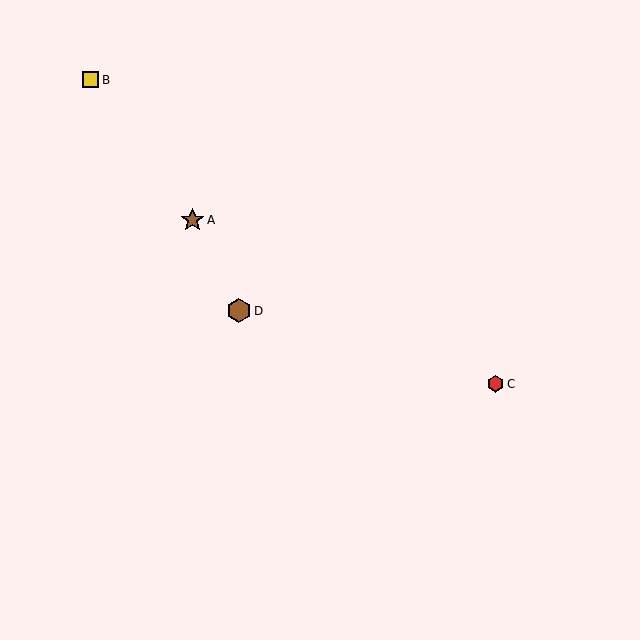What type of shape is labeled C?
Shape C is a red hexagon.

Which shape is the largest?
The brown hexagon (labeled D) is the largest.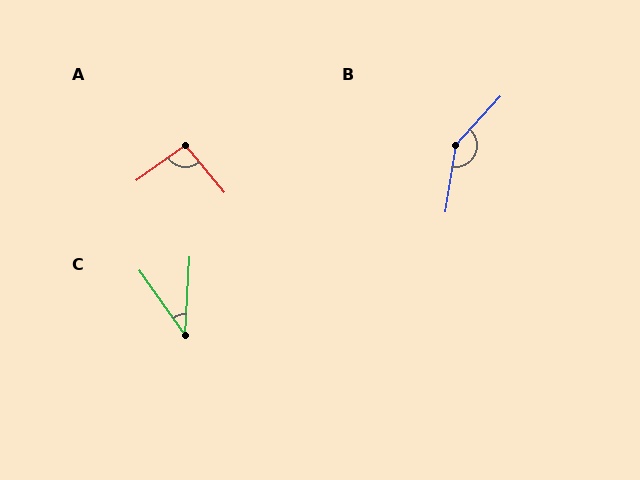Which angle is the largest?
B, at approximately 146 degrees.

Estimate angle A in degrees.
Approximately 94 degrees.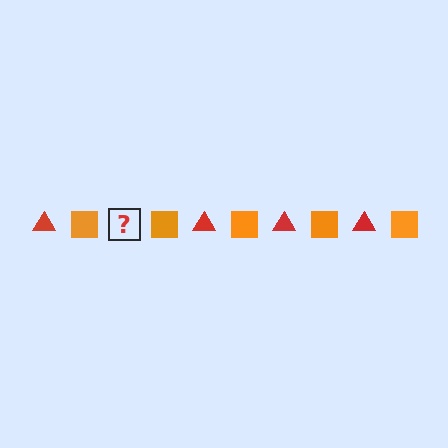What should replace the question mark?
The question mark should be replaced with a red triangle.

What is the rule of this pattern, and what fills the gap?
The rule is that the pattern alternates between red triangle and orange square. The gap should be filled with a red triangle.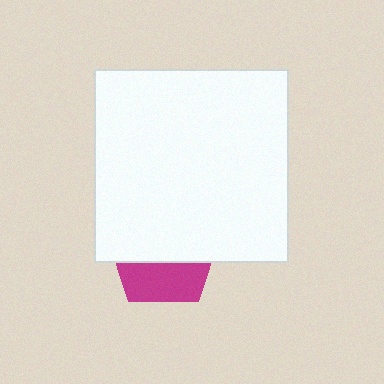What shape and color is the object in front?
The object in front is a white square.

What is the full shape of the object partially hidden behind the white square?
The partially hidden object is a magenta pentagon.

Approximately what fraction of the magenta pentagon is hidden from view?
Roughly 63% of the magenta pentagon is hidden behind the white square.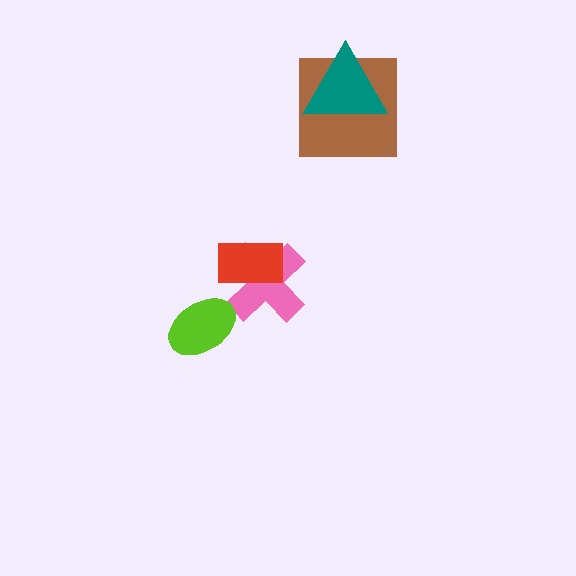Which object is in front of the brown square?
The teal triangle is in front of the brown square.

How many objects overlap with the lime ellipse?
0 objects overlap with the lime ellipse.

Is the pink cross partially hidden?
Yes, it is partially covered by another shape.